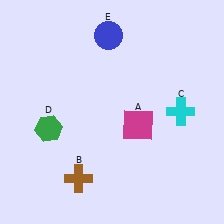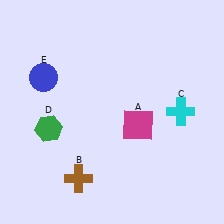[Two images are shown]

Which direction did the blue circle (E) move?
The blue circle (E) moved left.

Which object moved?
The blue circle (E) moved left.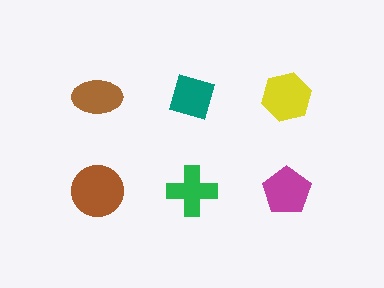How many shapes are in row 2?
3 shapes.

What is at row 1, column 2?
A teal diamond.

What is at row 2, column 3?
A magenta pentagon.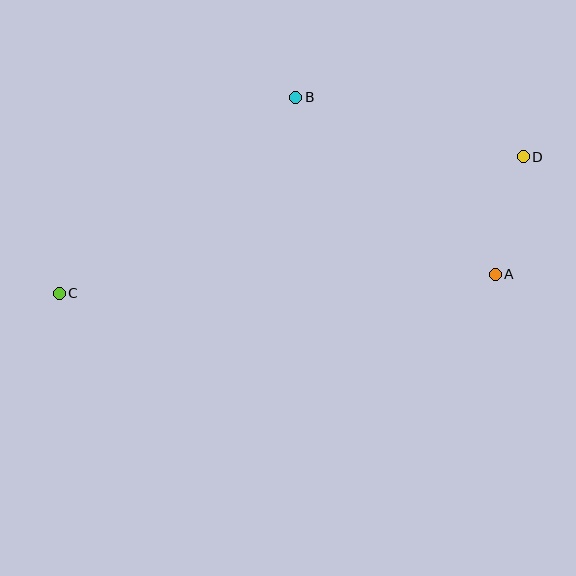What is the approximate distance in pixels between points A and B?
The distance between A and B is approximately 266 pixels.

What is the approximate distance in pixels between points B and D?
The distance between B and D is approximately 235 pixels.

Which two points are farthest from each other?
Points C and D are farthest from each other.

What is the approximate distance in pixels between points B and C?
The distance between B and C is approximately 307 pixels.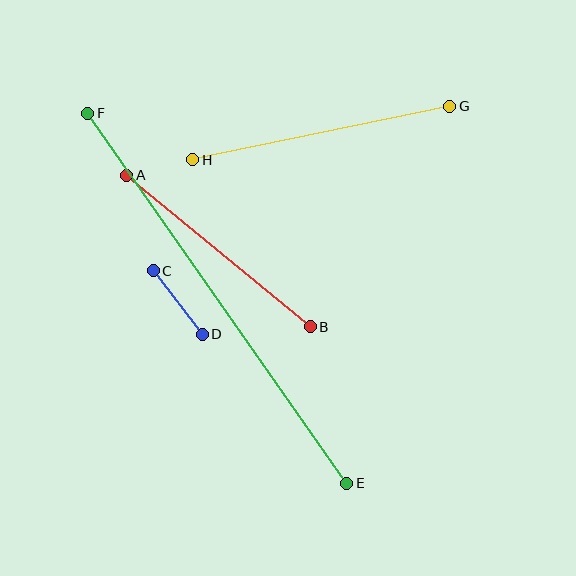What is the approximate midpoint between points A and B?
The midpoint is at approximately (219, 251) pixels.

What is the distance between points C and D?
The distance is approximately 80 pixels.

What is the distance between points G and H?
The distance is approximately 262 pixels.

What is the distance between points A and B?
The distance is approximately 238 pixels.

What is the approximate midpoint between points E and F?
The midpoint is at approximately (217, 298) pixels.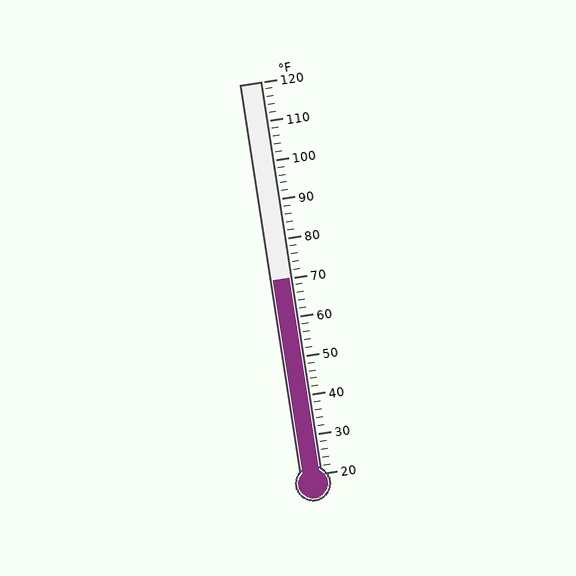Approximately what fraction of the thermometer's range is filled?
The thermometer is filled to approximately 50% of its range.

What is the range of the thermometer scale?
The thermometer scale ranges from 20°F to 120°F.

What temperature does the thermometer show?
The thermometer shows approximately 70°F.